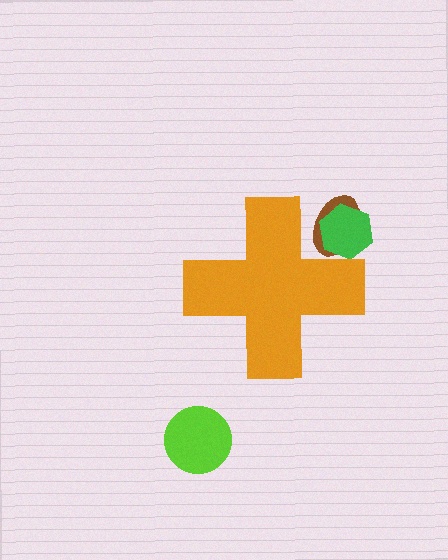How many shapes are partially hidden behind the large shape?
2 shapes are partially hidden.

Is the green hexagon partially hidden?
Yes, the green hexagon is partially hidden behind the orange cross.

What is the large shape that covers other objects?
An orange cross.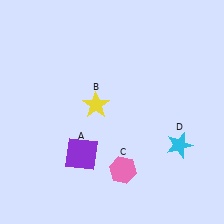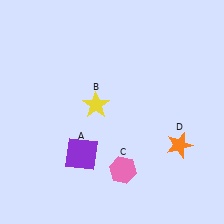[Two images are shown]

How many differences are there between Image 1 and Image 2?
There is 1 difference between the two images.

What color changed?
The star (D) changed from cyan in Image 1 to orange in Image 2.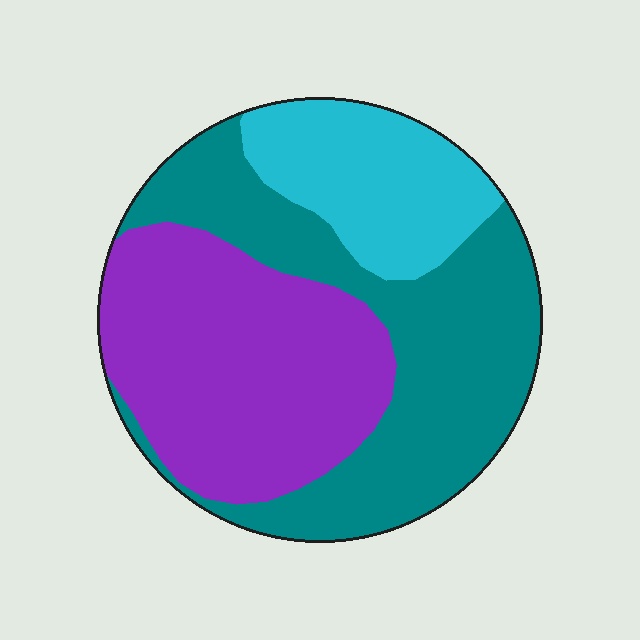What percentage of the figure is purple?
Purple covers around 40% of the figure.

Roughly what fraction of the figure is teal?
Teal covers around 40% of the figure.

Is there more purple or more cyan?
Purple.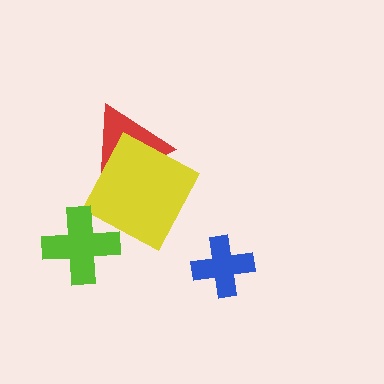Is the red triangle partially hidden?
Yes, it is partially covered by another shape.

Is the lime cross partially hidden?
No, no other shape covers it.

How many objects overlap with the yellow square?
1 object overlaps with the yellow square.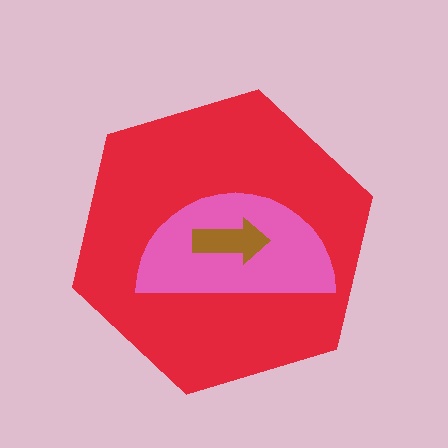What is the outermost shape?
The red hexagon.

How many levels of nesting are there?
3.